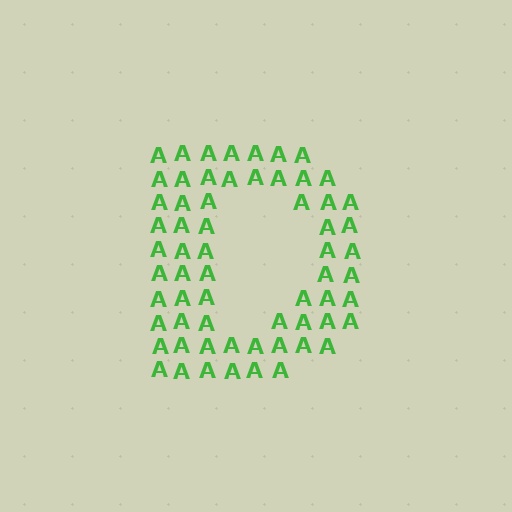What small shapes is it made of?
It is made of small letter A's.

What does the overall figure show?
The overall figure shows the letter D.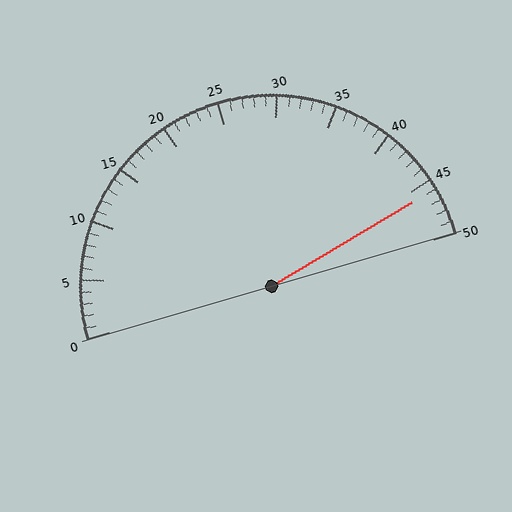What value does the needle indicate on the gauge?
The needle indicates approximately 46.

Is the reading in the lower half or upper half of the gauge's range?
The reading is in the upper half of the range (0 to 50).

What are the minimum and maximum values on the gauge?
The gauge ranges from 0 to 50.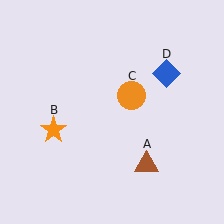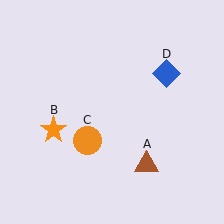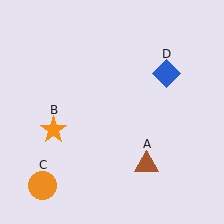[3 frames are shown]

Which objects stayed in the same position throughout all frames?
Brown triangle (object A) and orange star (object B) and blue diamond (object D) remained stationary.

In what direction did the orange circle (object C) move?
The orange circle (object C) moved down and to the left.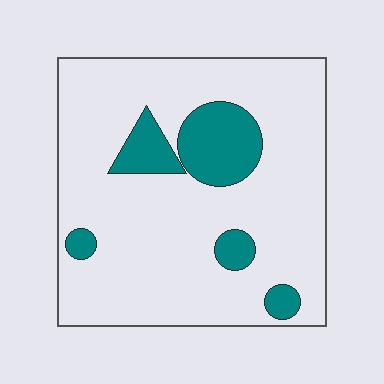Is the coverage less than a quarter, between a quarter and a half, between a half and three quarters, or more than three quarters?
Less than a quarter.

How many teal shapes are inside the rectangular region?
5.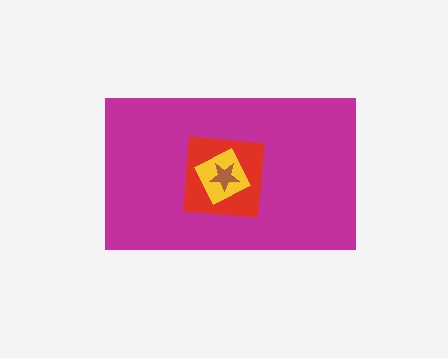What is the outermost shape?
The magenta rectangle.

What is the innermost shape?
The brown star.